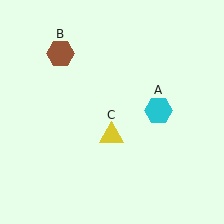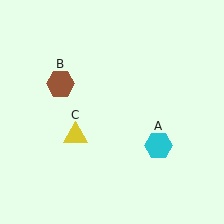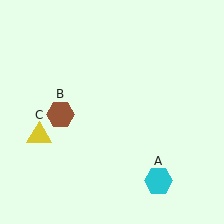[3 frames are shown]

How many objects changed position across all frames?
3 objects changed position: cyan hexagon (object A), brown hexagon (object B), yellow triangle (object C).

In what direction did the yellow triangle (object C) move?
The yellow triangle (object C) moved left.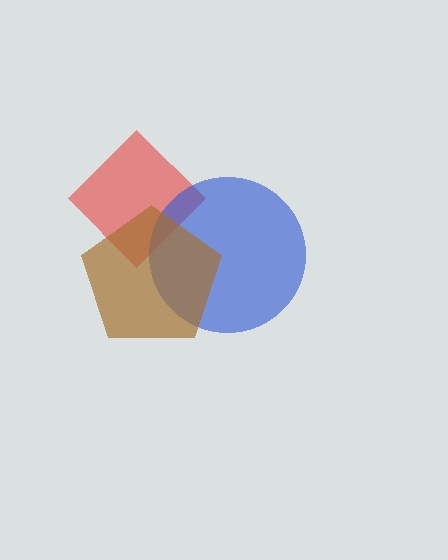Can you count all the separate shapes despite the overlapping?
Yes, there are 3 separate shapes.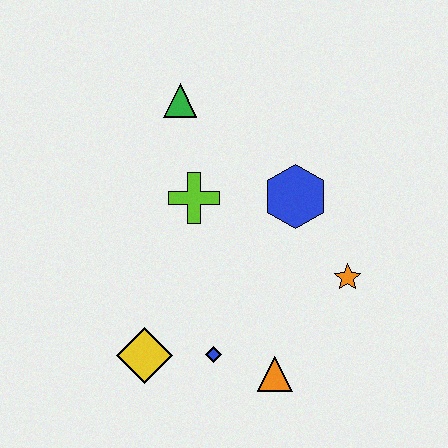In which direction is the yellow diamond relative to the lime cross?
The yellow diamond is below the lime cross.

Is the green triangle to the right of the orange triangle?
No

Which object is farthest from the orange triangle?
The green triangle is farthest from the orange triangle.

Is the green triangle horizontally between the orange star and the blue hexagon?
No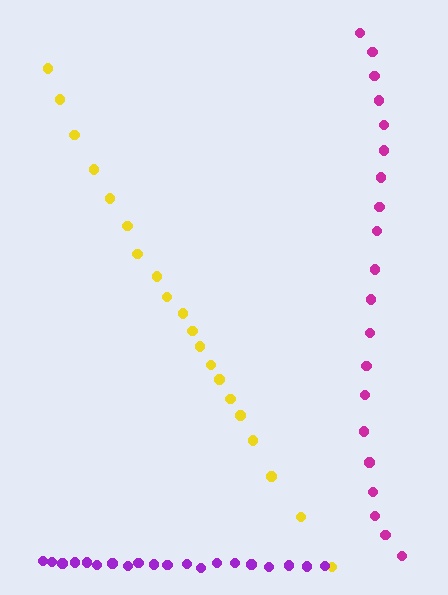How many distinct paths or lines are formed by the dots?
There are 3 distinct paths.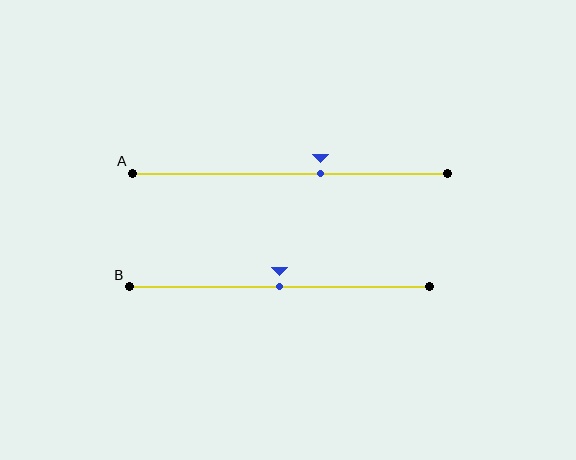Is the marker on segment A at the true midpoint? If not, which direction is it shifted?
No, the marker on segment A is shifted to the right by about 10% of the segment length.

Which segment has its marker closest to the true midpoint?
Segment B has its marker closest to the true midpoint.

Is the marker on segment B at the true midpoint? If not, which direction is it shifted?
Yes, the marker on segment B is at the true midpoint.